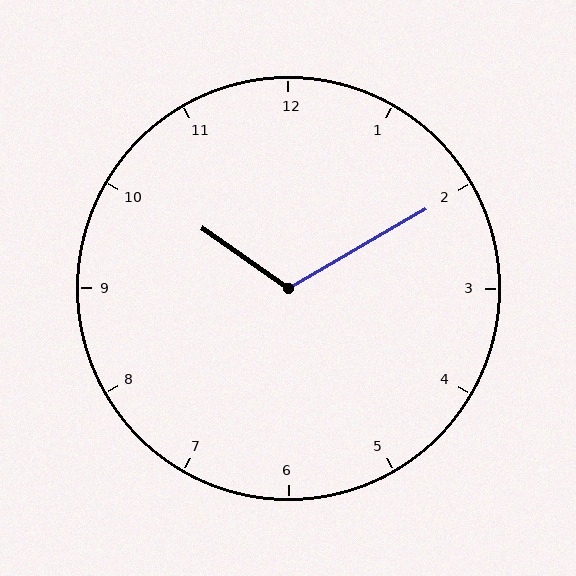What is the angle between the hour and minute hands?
Approximately 115 degrees.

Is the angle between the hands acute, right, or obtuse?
It is obtuse.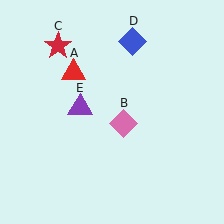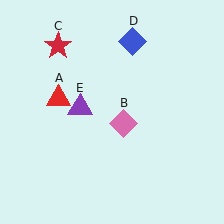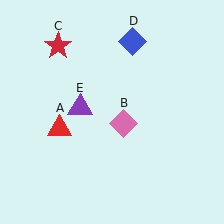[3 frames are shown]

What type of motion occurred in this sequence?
The red triangle (object A) rotated counterclockwise around the center of the scene.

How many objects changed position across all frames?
1 object changed position: red triangle (object A).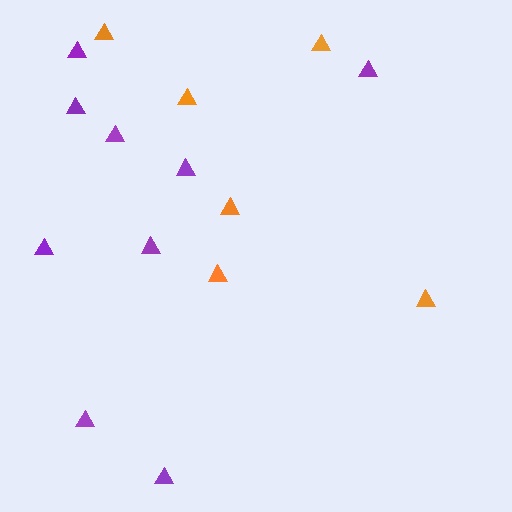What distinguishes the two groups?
There are 2 groups: one group of purple triangles (9) and one group of orange triangles (6).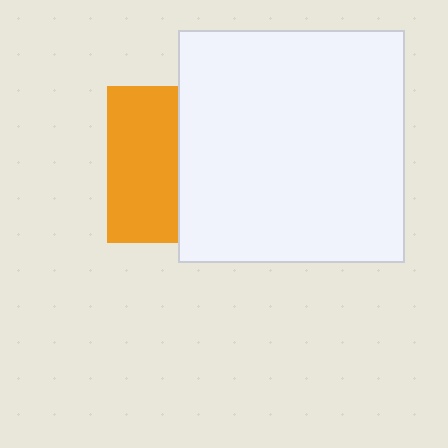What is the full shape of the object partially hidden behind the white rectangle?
The partially hidden object is an orange square.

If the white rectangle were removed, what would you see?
You would see the complete orange square.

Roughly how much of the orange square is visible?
A small part of it is visible (roughly 45%).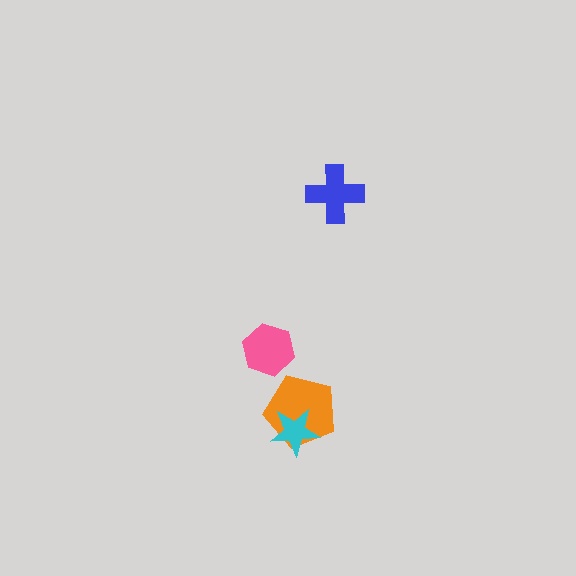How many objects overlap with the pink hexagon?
0 objects overlap with the pink hexagon.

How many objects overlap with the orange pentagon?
1 object overlaps with the orange pentagon.